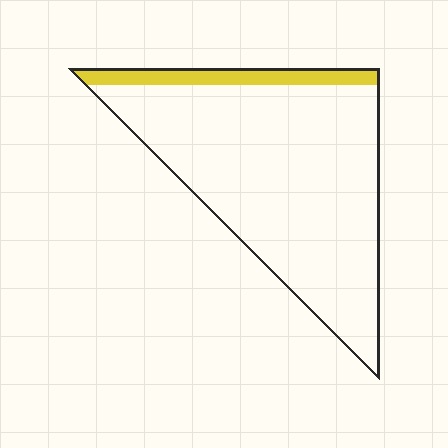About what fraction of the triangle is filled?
About one tenth (1/10).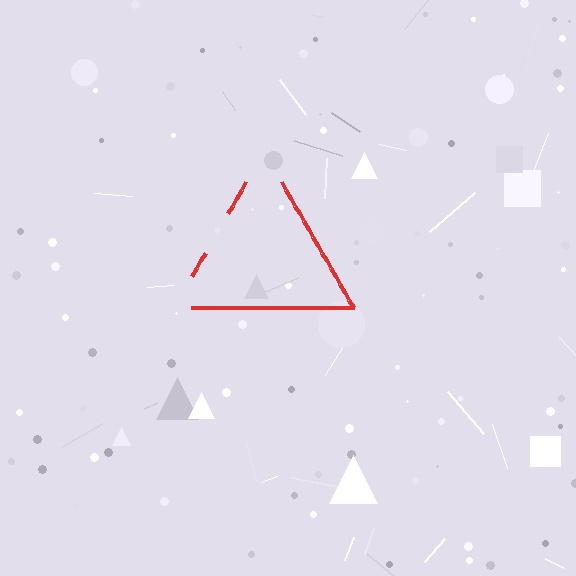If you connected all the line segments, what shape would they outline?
They would outline a triangle.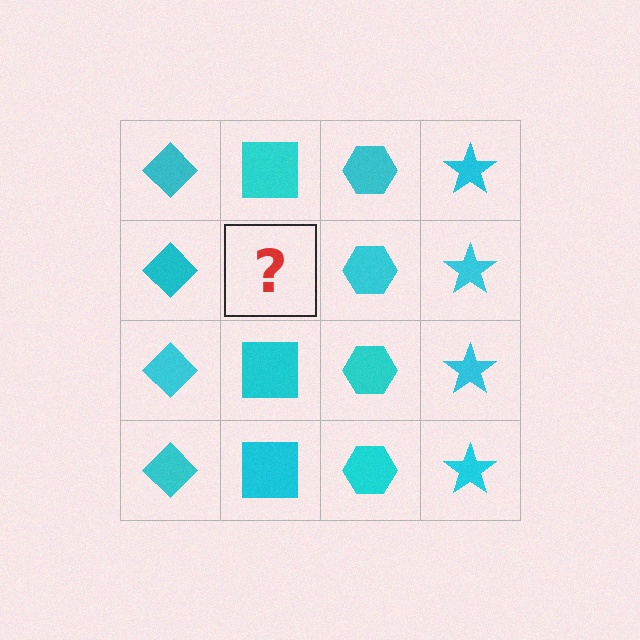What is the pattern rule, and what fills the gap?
The rule is that each column has a consistent shape. The gap should be filled with a cyan square.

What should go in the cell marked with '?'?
The missing cell should contain a cyan square.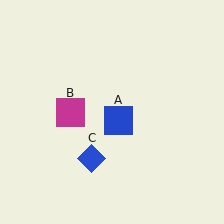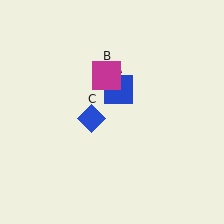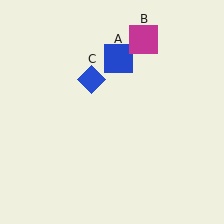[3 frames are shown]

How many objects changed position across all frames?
3 objects changed position: blue square (object A), magenta square (object B), blue diamond (object C).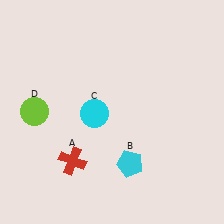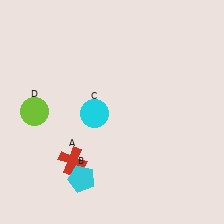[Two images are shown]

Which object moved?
The cyan pentagon (B) moved left.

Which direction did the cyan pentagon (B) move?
The cyan pentagon (B) moved left.